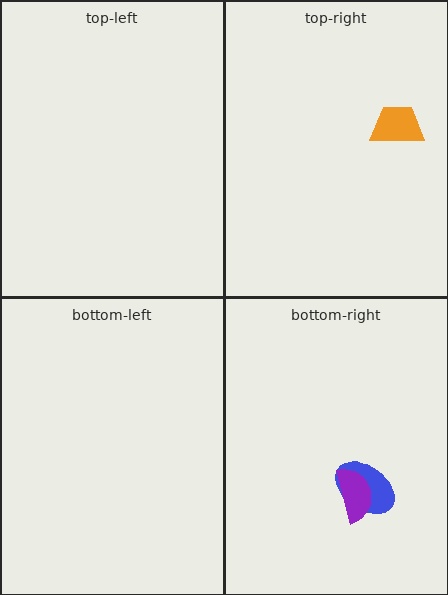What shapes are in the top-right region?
The orange trapezoid.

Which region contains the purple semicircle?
The bottom-right region.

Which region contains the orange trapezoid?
The top-right region.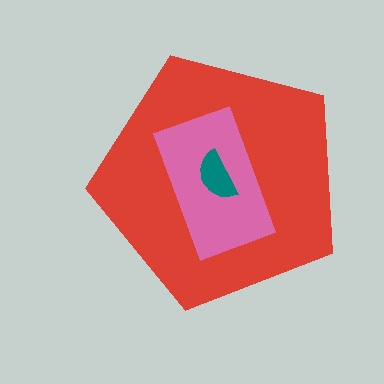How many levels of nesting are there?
3.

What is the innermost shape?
The teal semicircle.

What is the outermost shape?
The red pentagon.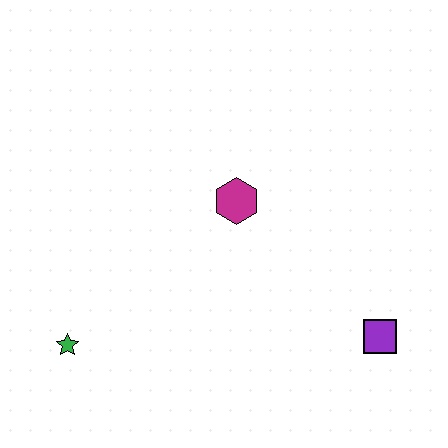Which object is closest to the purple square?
The magenta hexagon is closest to the purple square.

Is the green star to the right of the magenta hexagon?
No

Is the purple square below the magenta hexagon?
Yes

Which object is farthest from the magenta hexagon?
The green star is farthest from the magenta hexagon.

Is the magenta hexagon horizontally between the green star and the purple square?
Yes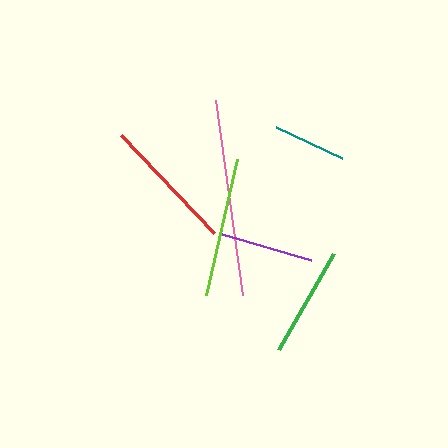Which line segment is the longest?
The pink line is the longest at approximately 197 pixels.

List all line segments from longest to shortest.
From longest to shortest: pink, lime, red, green, purple, teal.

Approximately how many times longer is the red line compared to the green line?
The red line is approximately 1.2 times the length of the green line.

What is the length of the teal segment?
The teal segment is approximately 72 pixels long.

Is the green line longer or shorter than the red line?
The red line is longer than the green line.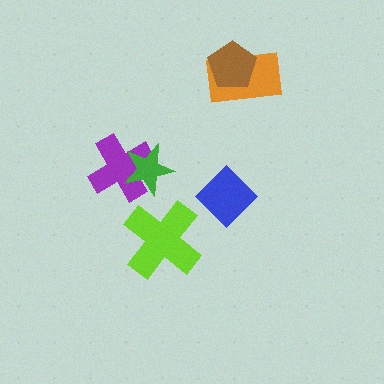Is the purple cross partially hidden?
Yes, it is partially covered by another shape.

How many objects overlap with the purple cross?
1 object overlaps with the purple cross.